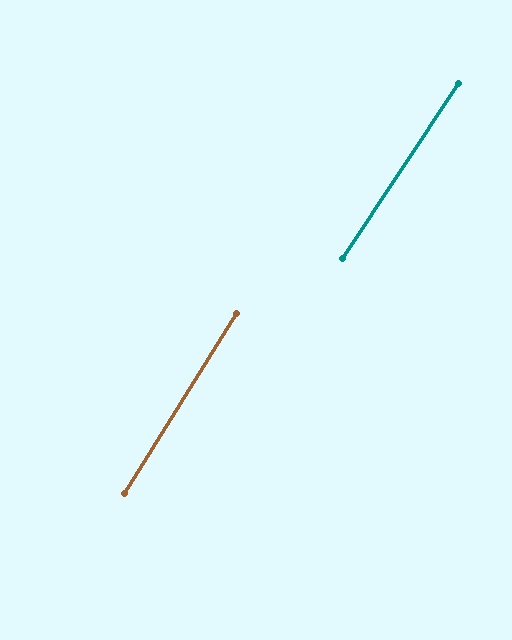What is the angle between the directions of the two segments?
Approximately 2 degrees.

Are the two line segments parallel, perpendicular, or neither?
Parallel — their directions differ by only 1.5°.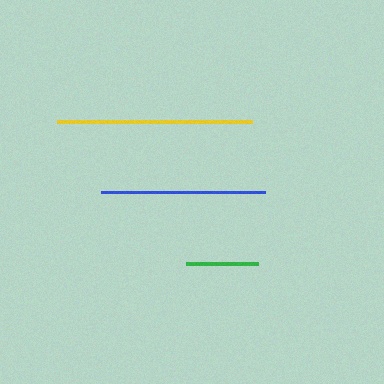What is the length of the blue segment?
The blue segment is approximately 164 pixels long.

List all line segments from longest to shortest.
From longest to shortest: yellow, blue, green.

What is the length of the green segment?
The green segment is approximately 72 pixels long.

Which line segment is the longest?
The yellow line is the longest at approximately 195 pixels.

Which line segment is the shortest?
The green line is the shortest at approximately 72 pixels.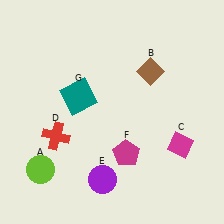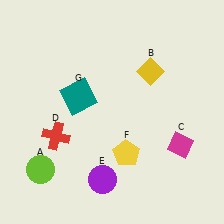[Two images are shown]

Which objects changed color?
B changed from brown to yellow. F changed from magenta to yellow.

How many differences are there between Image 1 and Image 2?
There are 2 differences between the two images.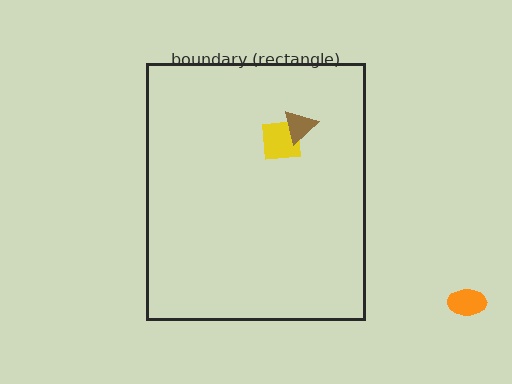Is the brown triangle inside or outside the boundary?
Inside.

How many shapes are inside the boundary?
2 inside, 1 outside.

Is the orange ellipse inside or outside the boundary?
Outside.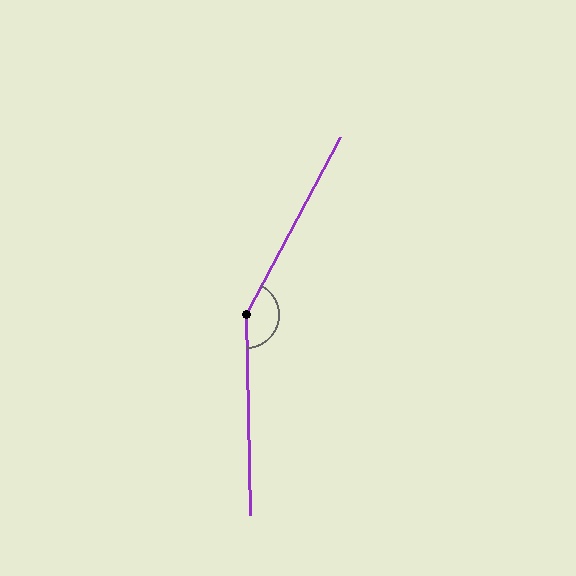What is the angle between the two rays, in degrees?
Approximately 151 degrees.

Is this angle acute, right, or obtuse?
It is obtuse.